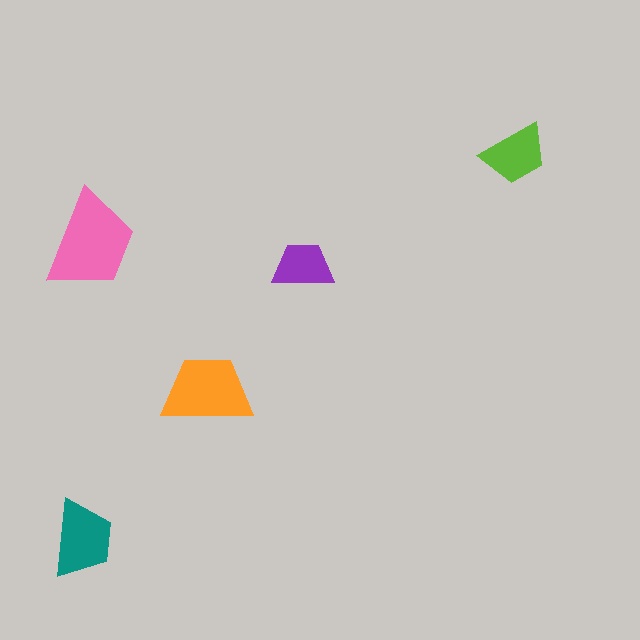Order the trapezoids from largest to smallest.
the pink one, the orange one, the teal one, the lime one, the purple one.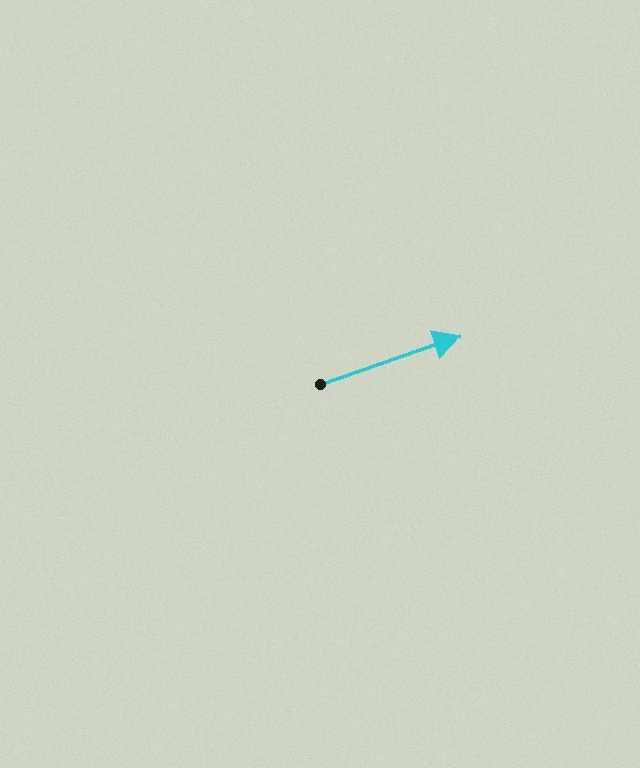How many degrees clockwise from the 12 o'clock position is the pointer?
Approximately 71 degrees.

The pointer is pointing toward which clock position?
Roughly 2 o'clock.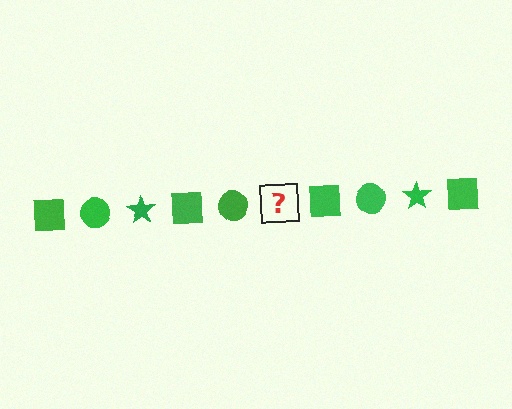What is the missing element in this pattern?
The missing element is a green star.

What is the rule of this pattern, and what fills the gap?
The rule is that the pattern cycles through square, circle, star shapes in green. The gap should be filled with a green star.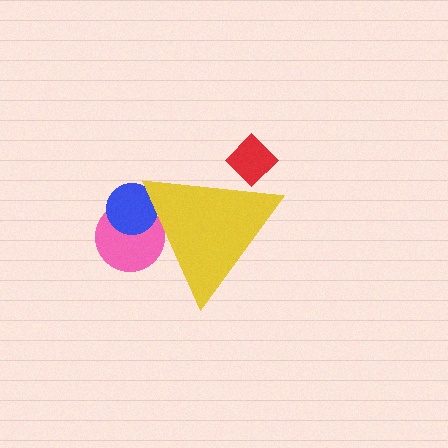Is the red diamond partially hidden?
Yes, the red diamond is partially hidden behind the yellow triangle.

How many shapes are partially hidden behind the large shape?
3 shapes are partially hidden.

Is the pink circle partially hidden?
Yes, the pink circle is partially hidden behind the yellow triangle.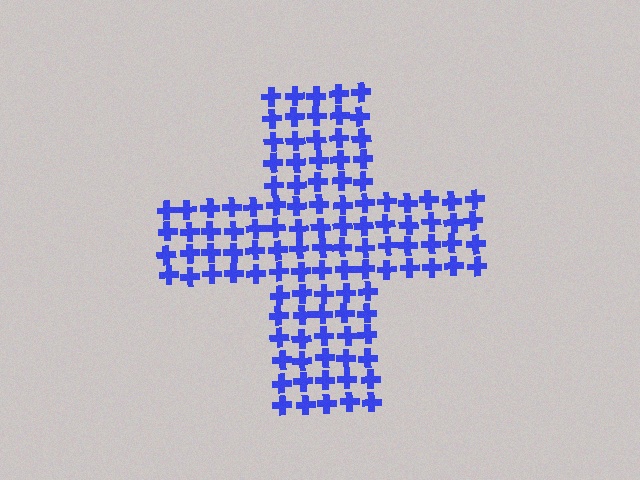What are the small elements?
The small elements are crosses.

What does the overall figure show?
The overall figure shows a cross.